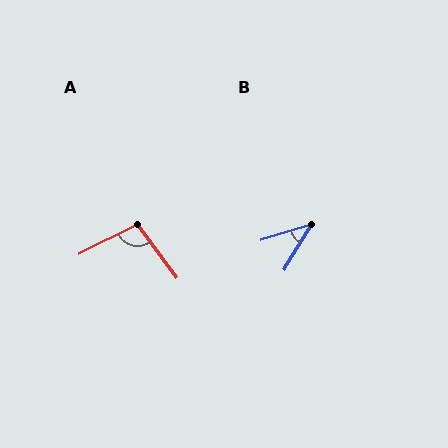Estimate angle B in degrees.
Approximately 42 degrees.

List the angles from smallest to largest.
B (42°), A (100°).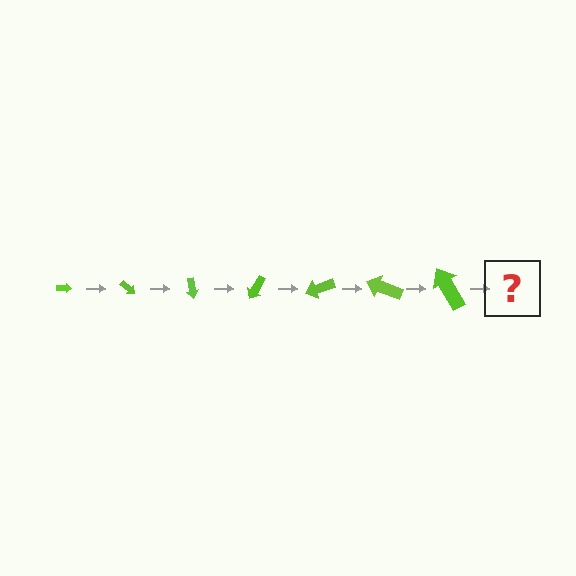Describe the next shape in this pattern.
It should be an arrow, larger than the previous one and rotated 280 degrees from the start.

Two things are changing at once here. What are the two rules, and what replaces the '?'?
The two rules are that the arrow grows larger each step and it rotates 40 degrees each step. The '?' should be an arrow, larger than the previous one and rotated 280 degrees from the start.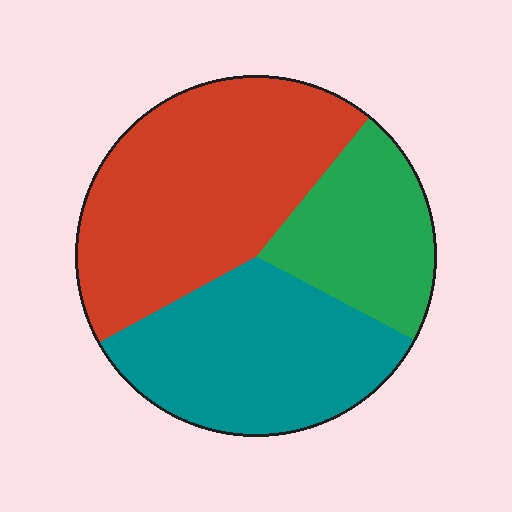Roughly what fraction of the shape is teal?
Teal takes up between a third and a half of the shape.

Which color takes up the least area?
Green, at roughly 20%.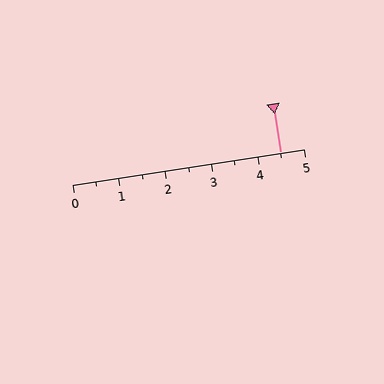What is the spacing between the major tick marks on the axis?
The major ticks are spaced 1 apart.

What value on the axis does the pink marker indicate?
The marker indicates approximately 4.5.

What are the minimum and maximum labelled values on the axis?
The axis runs from 0 to 5.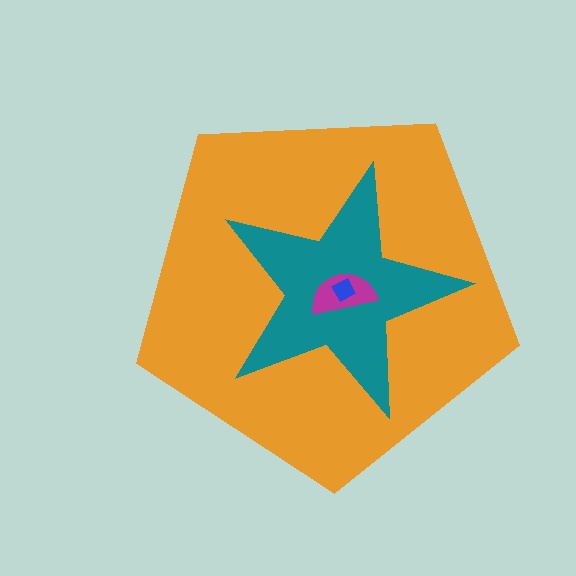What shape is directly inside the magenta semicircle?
The blue diamond.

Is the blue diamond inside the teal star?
Yes.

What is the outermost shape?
The orange pentagon.